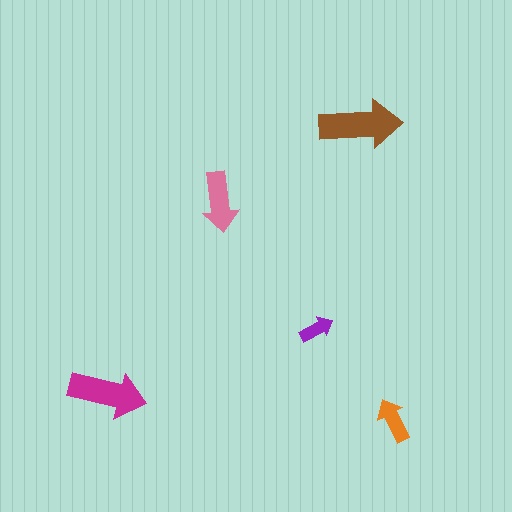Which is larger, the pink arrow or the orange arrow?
The pink one.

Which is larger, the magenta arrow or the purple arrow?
The magenta one.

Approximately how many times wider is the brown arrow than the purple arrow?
About 2.5 times wider.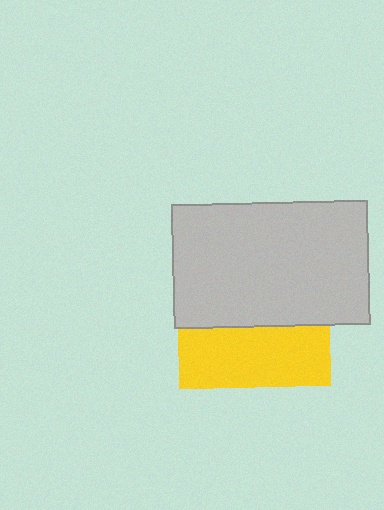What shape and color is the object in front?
The object in front is a light gray rectangle.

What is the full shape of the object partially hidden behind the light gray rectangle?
The partially hidden object is a yellow square.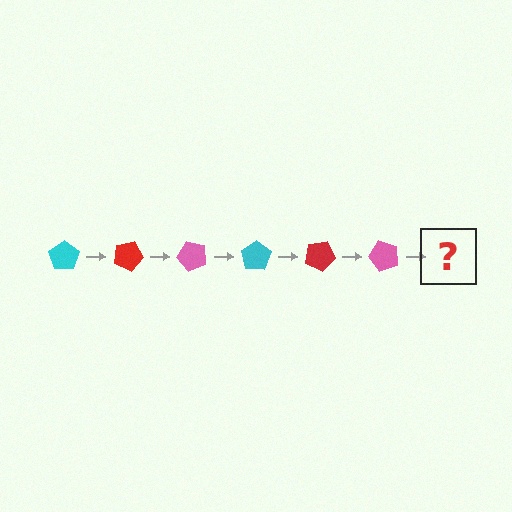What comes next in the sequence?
The next element should be a cyan pentagon, rotated 150 degrees from the start.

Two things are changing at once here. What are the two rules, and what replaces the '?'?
The two rules are that it rotates 25 degrees each step and the color cycles through cyan, red, and pink. The '?' should be a cyan pentagon, rotated 150 degrees from the start.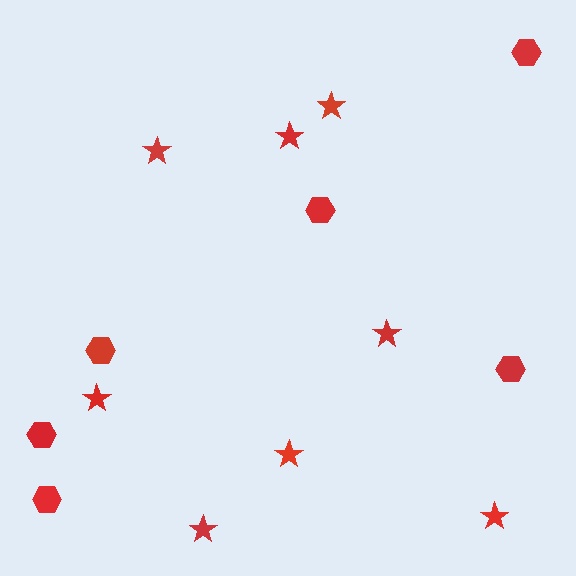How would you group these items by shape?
There are 2 groups: one group of hexagons (6) and one group of stars (8).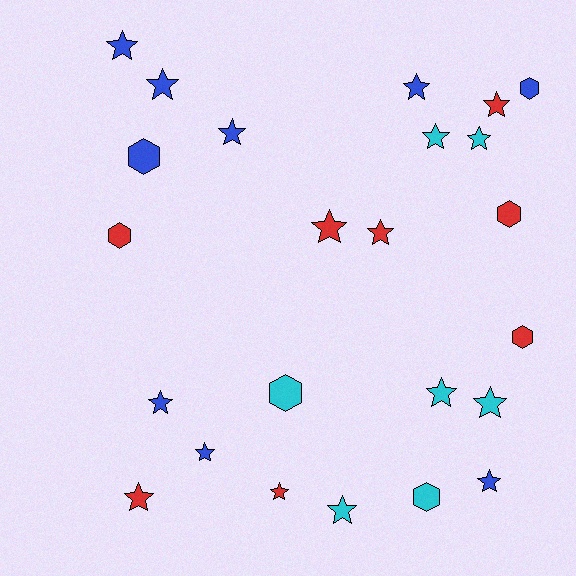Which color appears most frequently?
Blue, with 9 objects.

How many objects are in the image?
There are 24 objects.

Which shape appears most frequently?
Star, with 17 objects.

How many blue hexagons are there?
There are 2 blue hexagons.